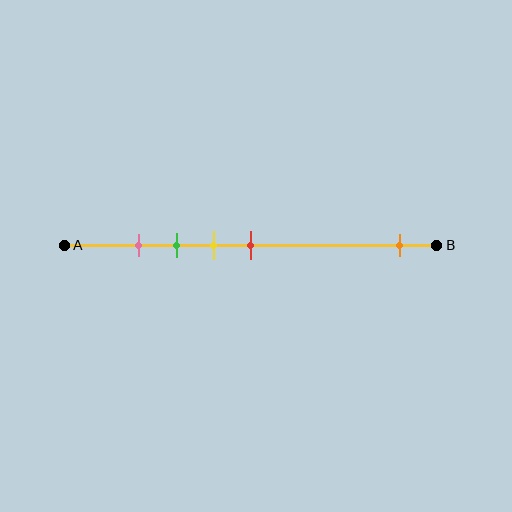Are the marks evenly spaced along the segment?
No, the marks are not evenly spaced.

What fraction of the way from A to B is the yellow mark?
The yellow mark is approximately 40% (0.4) of the way from A to B.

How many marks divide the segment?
There are 5 marks dividing the segment.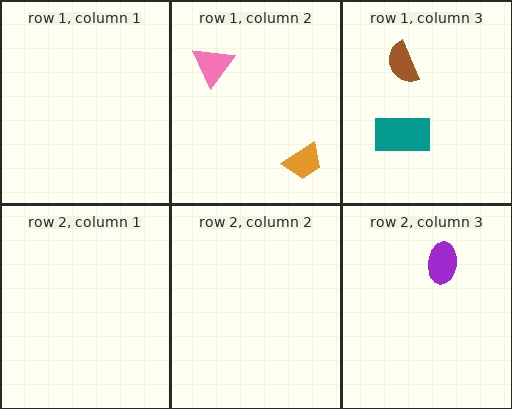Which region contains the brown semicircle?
The row 1, column 3 region.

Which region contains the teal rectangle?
The row 1, column 3 region.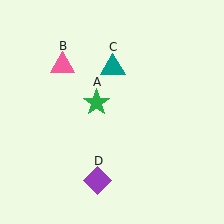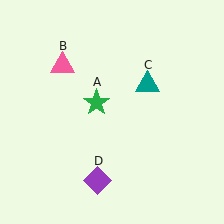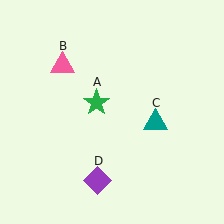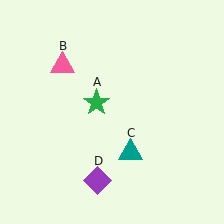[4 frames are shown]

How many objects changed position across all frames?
1 object changed position: teal triangle (object C).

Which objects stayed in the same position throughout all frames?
Green star (object A) and pink triangle (object B) and purple diamond (object D) remained stationary.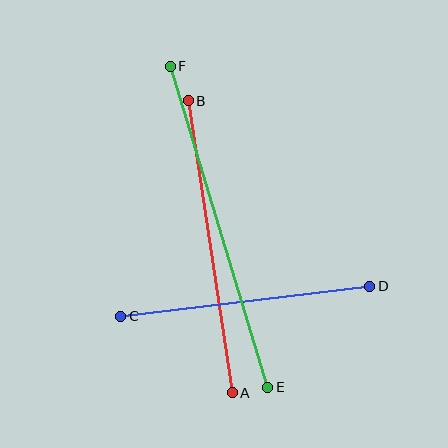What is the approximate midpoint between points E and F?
The midpoint is at approximately (219, 227) pixels.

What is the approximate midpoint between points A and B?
The midpoint is at approximately (210, 247) pixels.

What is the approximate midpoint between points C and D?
The midpoint is at approximately (245, 301) pixels.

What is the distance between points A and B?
The distance is approximately 295 pixels.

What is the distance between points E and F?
The distance is approximately 336 pixels.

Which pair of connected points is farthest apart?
Points E and F are farthest apart.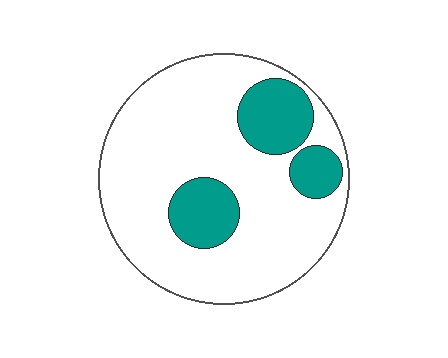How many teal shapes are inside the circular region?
3.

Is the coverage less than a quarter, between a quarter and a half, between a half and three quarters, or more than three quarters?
Less than a quarter.